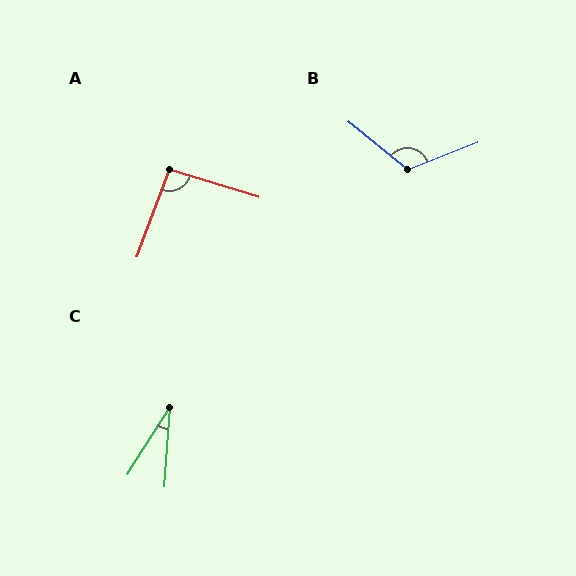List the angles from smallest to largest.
C (28°), A (94°), B (120°).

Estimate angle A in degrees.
Approximately 94 degrees.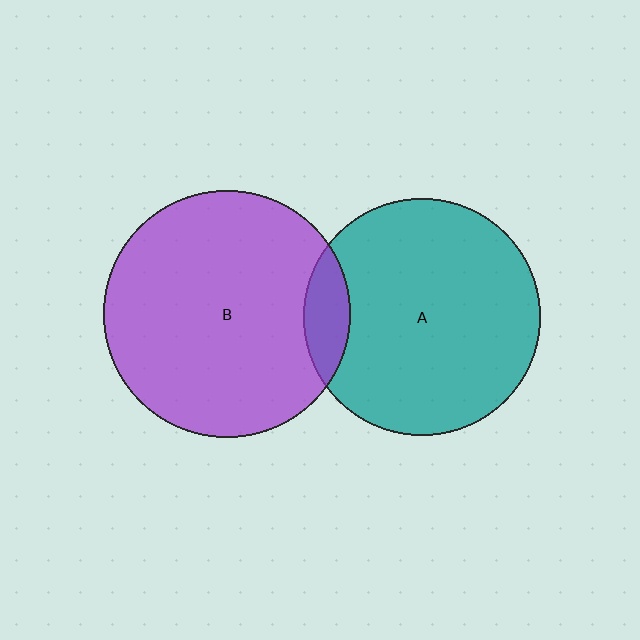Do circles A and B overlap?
Yes.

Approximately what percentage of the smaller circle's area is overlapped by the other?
Approximately 10%.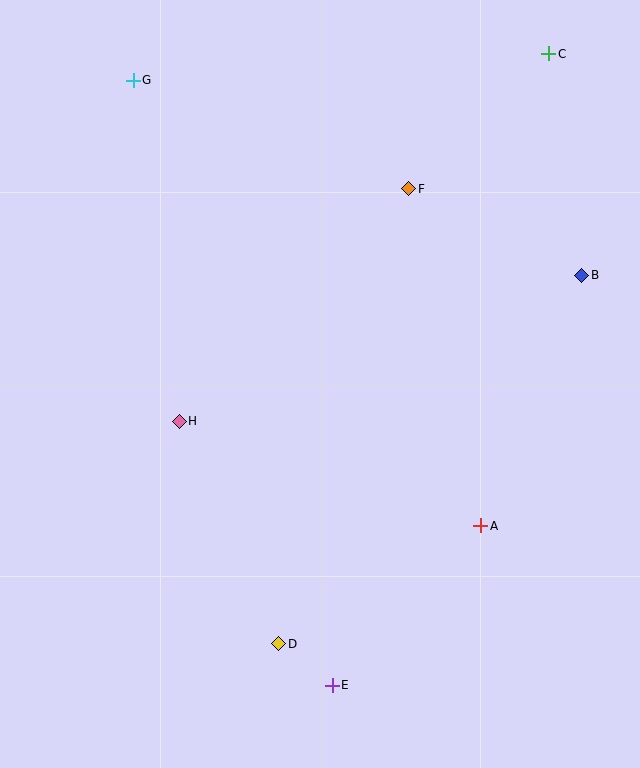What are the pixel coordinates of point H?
Point H is at (179, 422).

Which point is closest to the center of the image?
Point H at (179, 422) is closest to the center.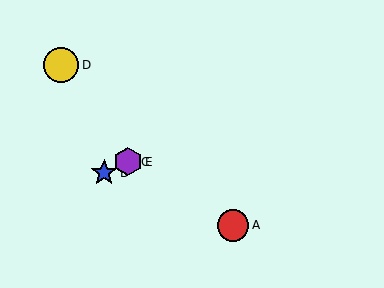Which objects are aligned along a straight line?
Objects B, C, E are aligned along a straight line.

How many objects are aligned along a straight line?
3 objects (B, C, E) are aligned along a straight line.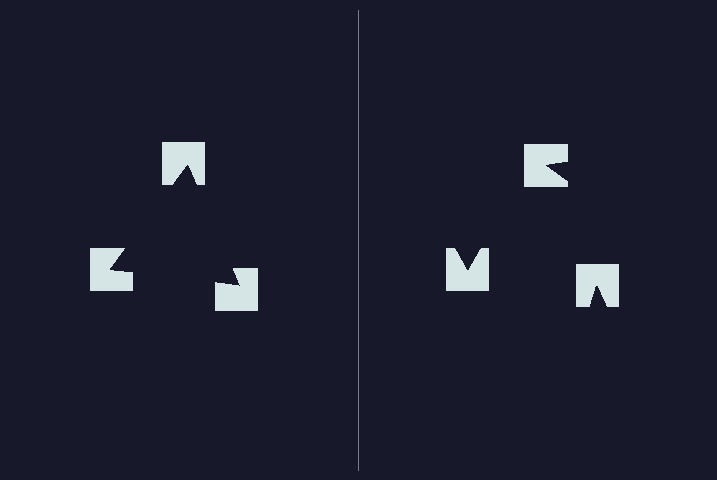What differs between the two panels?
The notched squares are positioned identically on both sides; only the wedge orientations differ. On the left they align to a triangle; on the right they are misaligned.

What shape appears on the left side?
An illusory triangle.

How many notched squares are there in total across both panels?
6 — 3 on each side.